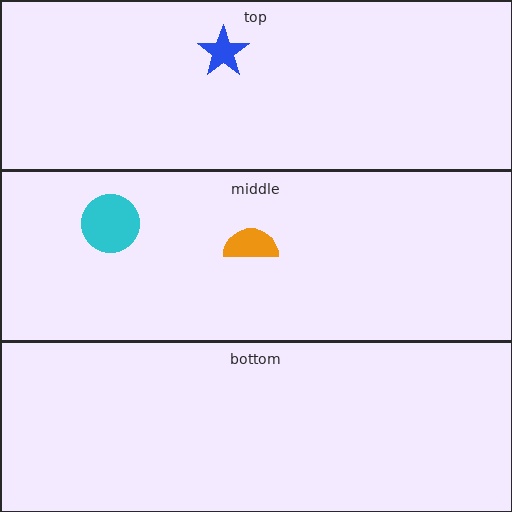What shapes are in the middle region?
The cyan circle, the orange semicircle.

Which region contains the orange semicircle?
The middle region.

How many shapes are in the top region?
1.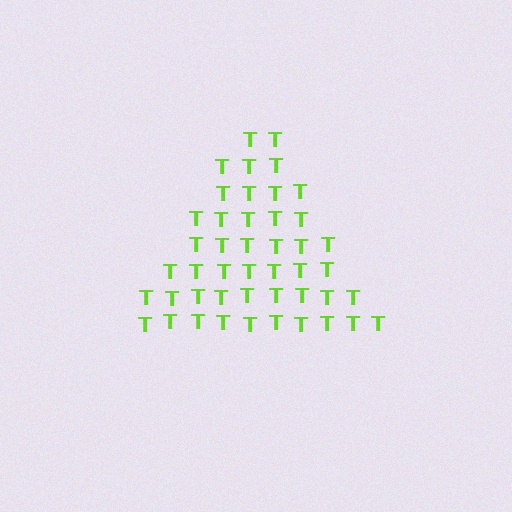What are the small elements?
The small elements are letter T's.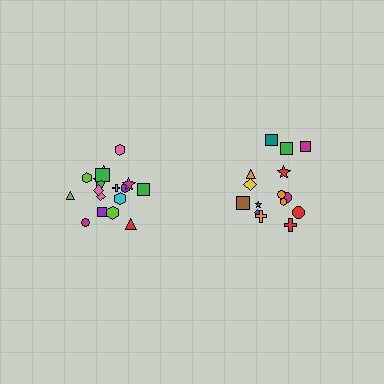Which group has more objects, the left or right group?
The left group.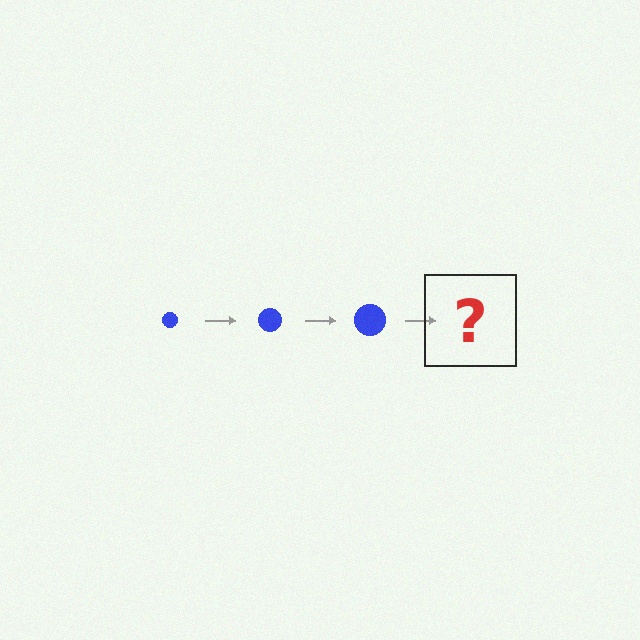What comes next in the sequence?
The next element should be a blue circle, larger than the previous one.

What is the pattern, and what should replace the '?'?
The pattern is that the circle gets progressively larger each step. The '?' should be a blue circle, larger than the previous one.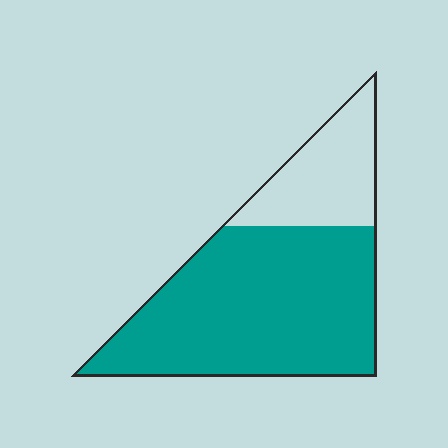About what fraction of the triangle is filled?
About three quarters (3/4).